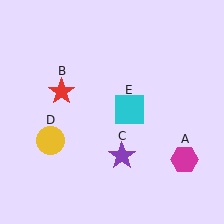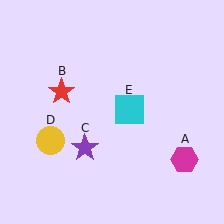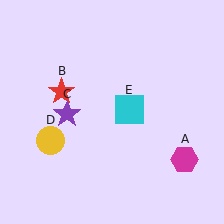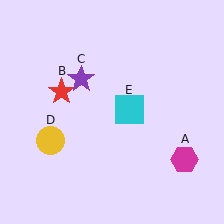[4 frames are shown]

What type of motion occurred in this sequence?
The purple star (object C) rotated clockwise around the center of the scene.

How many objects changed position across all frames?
1 object changed position: purple star (object C).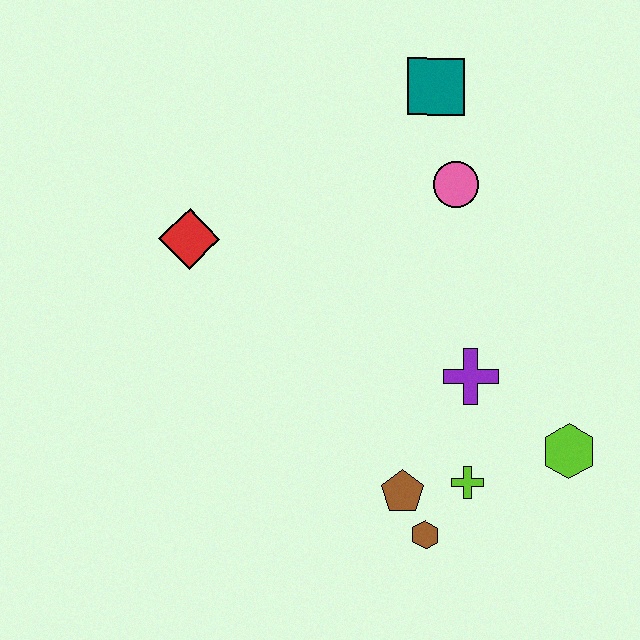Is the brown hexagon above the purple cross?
No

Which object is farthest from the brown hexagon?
The teal square is farthest from the brown hexagon.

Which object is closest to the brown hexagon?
The brown pentagon is closest to the brown hexagon.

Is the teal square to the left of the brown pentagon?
No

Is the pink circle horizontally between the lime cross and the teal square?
Yes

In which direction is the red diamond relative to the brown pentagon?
The red diamond is above the brown pentagon.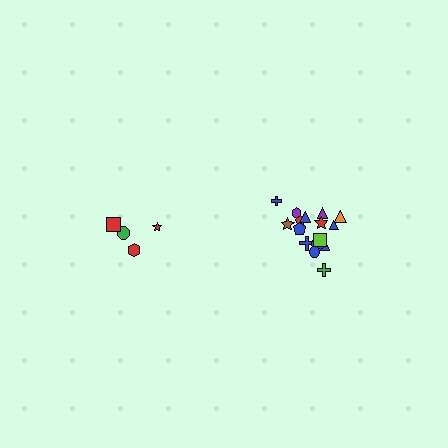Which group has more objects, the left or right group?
The right group.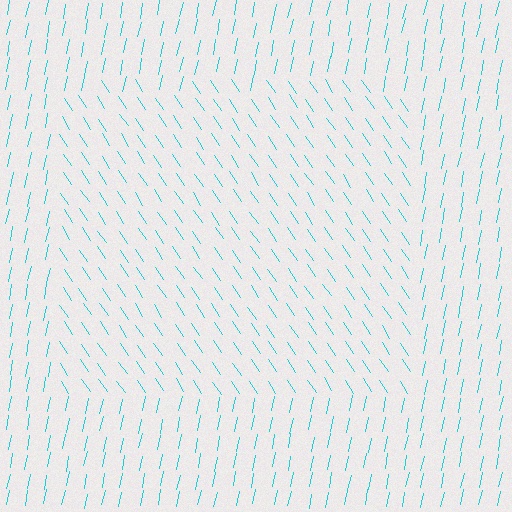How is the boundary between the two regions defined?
The boundary is defined purely by a change in line orientation (approximately 45 degrees difference). All lines are the same color and thickness.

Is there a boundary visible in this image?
Yes, there is a texture boundary formed by a change in line orientation.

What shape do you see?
I see a rectangle.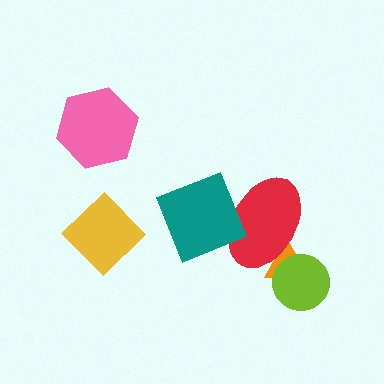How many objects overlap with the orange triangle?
2 objects overlap with the orange triangle.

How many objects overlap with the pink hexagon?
0 objects overlap with the pink hexagon.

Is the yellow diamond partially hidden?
No, no other shape covers it.